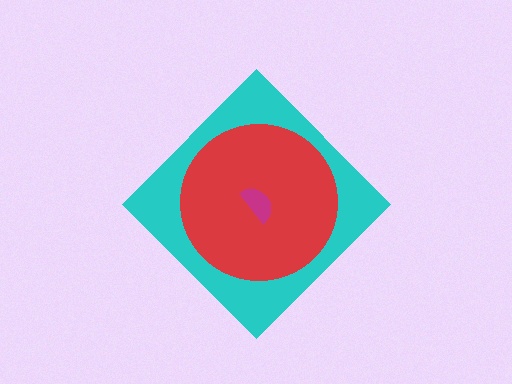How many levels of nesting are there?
3.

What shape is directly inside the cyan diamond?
The red circle.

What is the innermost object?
The magenta semicircle.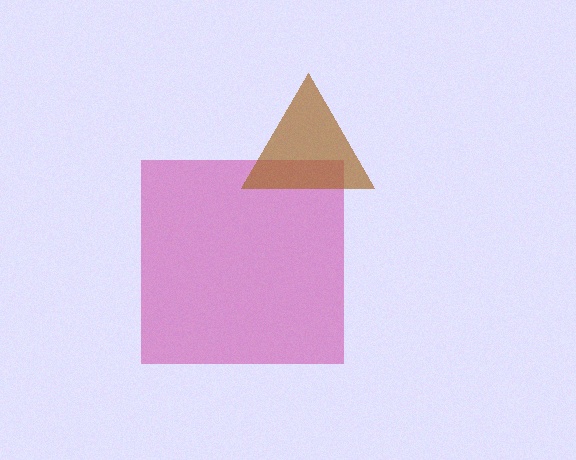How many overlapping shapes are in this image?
There are 2 overlapping shapes in the image.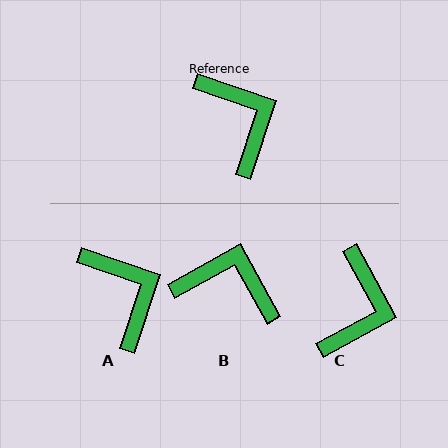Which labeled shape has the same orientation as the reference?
A.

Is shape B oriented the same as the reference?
No, it is off by about 48 degrees.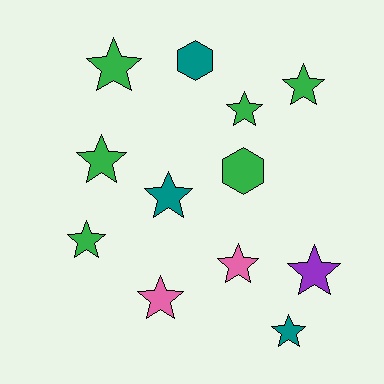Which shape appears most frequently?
Star, with 10 objects.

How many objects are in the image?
There are 12 objects.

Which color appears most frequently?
Green, with 6 objects.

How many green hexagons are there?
There is 1 green hexagon.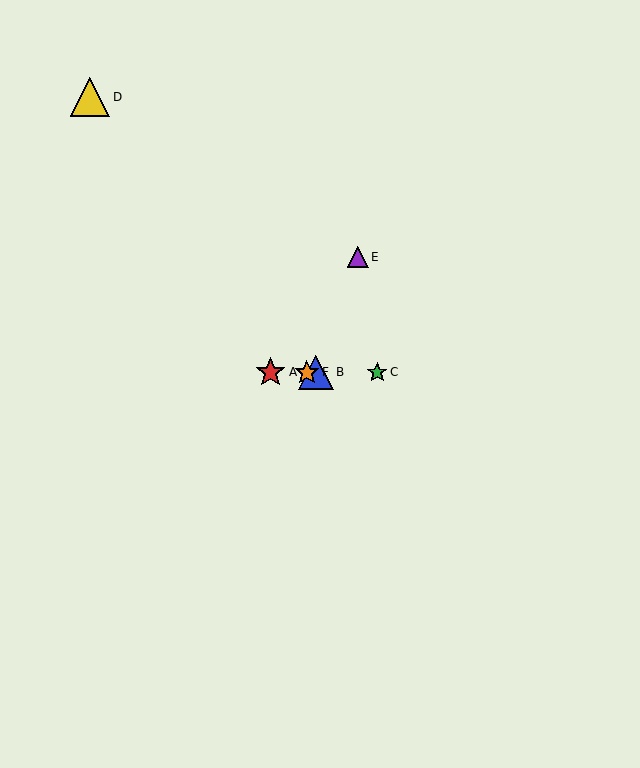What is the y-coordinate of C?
Object C is at y≈373.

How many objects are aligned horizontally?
4 objects (A, B, C, F) are aligned horizontally.